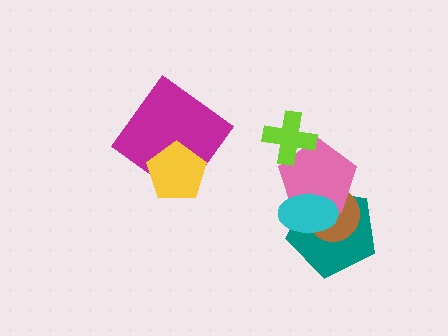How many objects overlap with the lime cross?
1 object overlaps with the lime cross.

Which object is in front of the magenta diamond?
The yellow pentagon is in front of the magenta diamond.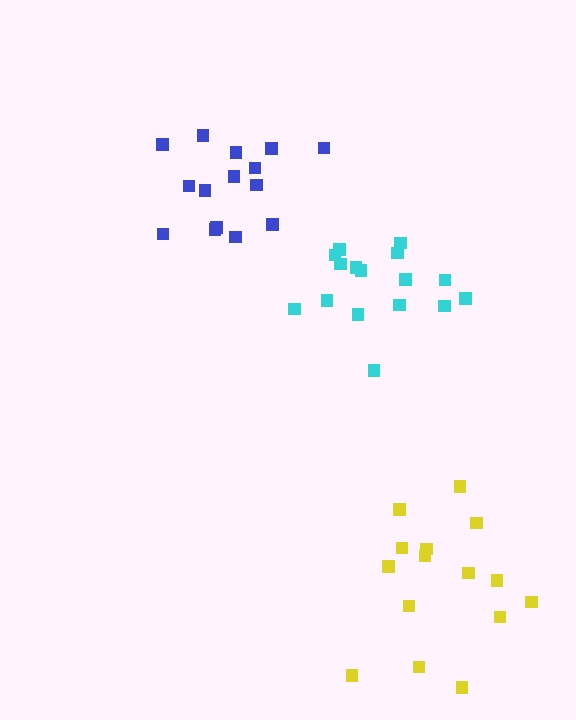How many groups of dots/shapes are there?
There are 3 groups.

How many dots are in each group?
Group 1: 15 dots, Group 2: 15 dots, Group 3: 16 dots (46 total).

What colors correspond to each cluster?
The clusters are colored: blue, yellow, cyan.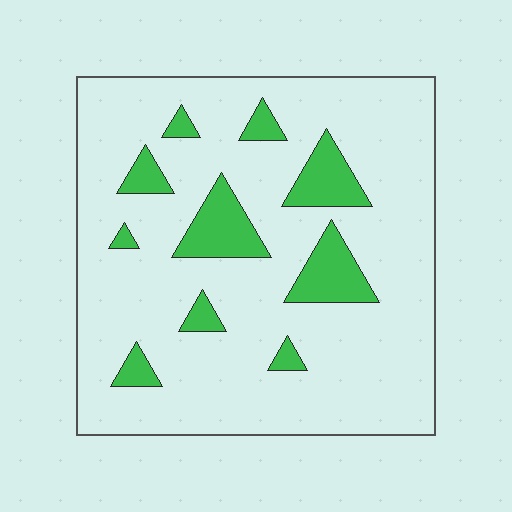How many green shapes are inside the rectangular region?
10.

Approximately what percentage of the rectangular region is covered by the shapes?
Approximately 15%.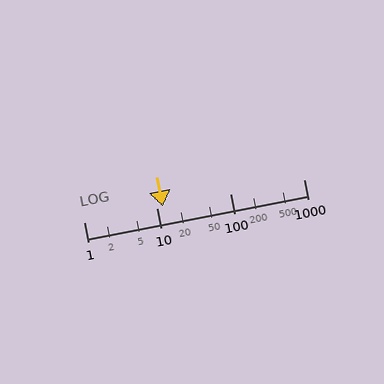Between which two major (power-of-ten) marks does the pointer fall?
The pointer is between 10 and 100.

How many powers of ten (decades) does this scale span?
The scale spans 3 decades, from 1 to 1000.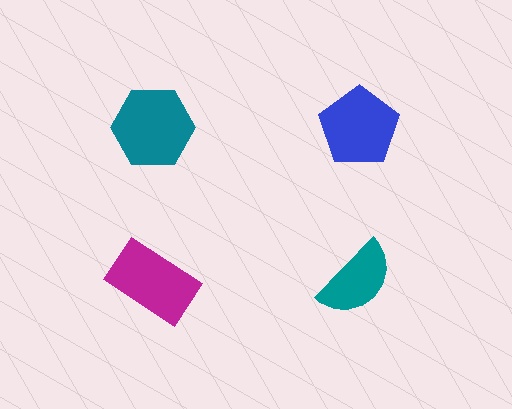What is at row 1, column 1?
A teal hexagon.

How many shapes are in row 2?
2 shapes.